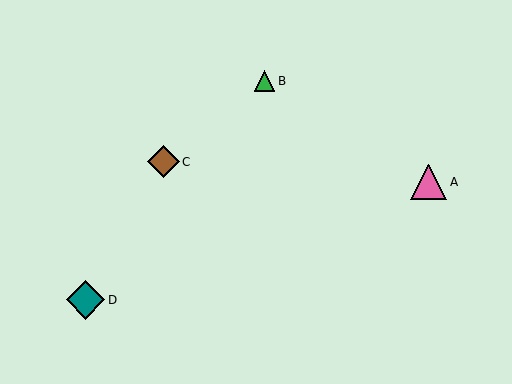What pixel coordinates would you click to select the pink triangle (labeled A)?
Click at (429, 182) to select the pink triangle A.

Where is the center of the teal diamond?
The center of the teal diamond is at (86, 300).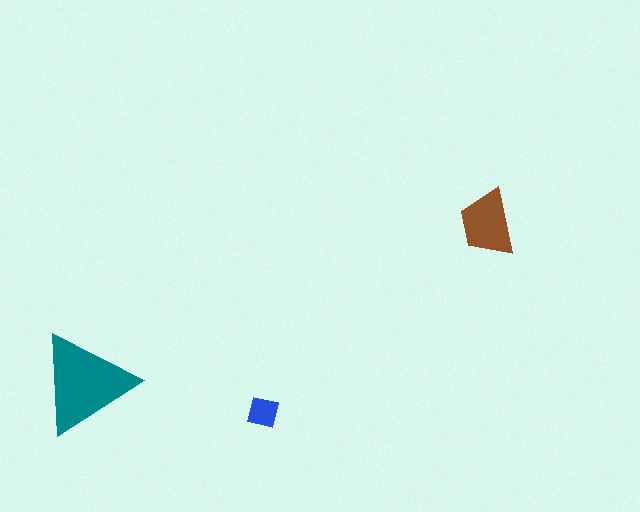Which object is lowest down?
The blue square is bottommost.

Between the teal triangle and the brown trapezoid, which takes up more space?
The teal triangle.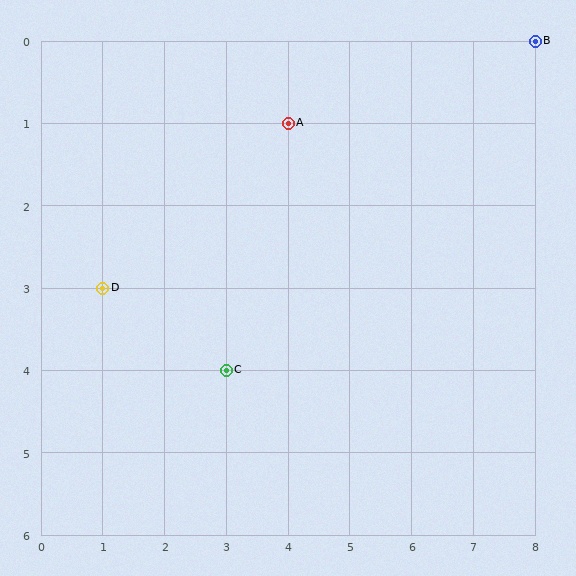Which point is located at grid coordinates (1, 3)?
Point D is at (1, 3).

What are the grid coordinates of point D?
Point D is at grid coordinates (1, 3).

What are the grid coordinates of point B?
Point B is at grid coordinates (8, 0).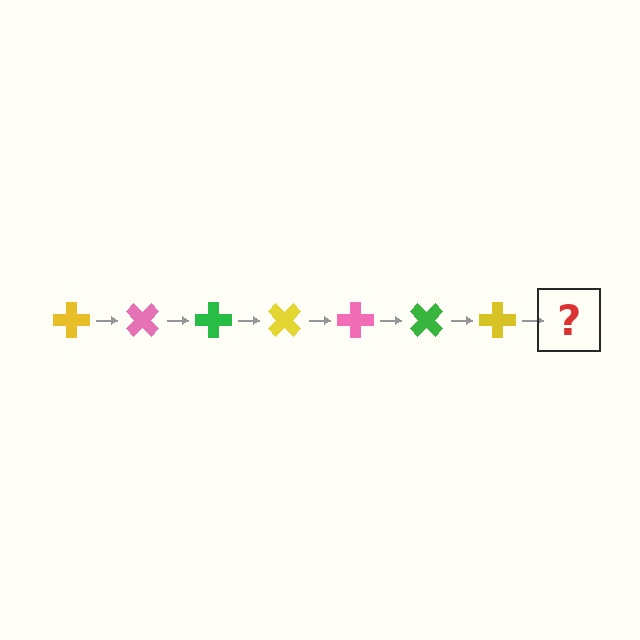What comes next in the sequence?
The next element should be a pink cross, rotated 315 degrees from the start.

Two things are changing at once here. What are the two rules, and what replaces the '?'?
The two rules are that it rotates 45 degrees each step and the color cycles through yellow, pink, and green. The '?' should be a pink cross, rotated 315 degrees from the start.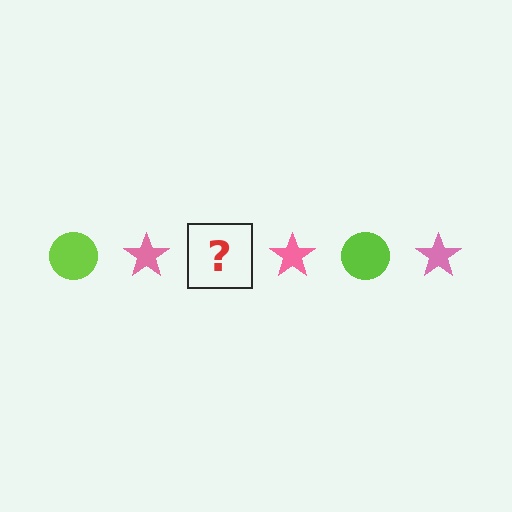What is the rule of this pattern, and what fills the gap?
The rule is that the pattern alternates between lime circle and pink star. The gap should be filled with a lime circle.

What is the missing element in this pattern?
The missing element is a lime circle.